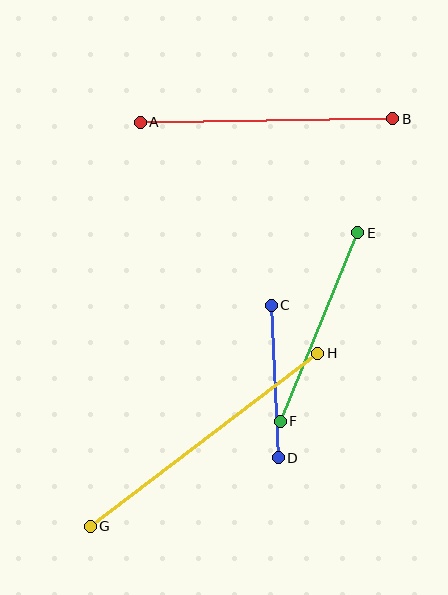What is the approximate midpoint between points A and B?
The midpoint is at approximately (267, 121) pixels.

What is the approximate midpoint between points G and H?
The midpoint is at approximately (204, 440) pixels.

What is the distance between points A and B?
The distance is approximately 253 pixels.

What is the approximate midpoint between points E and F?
The midpoint is at approximately (319, 327) pixels.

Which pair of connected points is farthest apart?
Points G and H are farthest apart.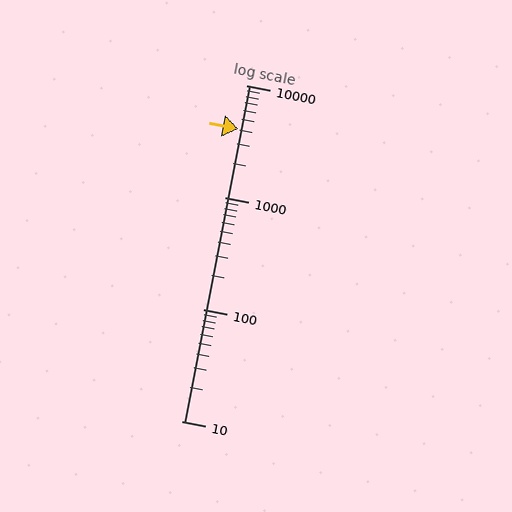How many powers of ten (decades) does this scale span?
The scale spans 3 decades, from 10 to 10000.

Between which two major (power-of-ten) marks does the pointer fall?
The pointer is between 1000 and 10000.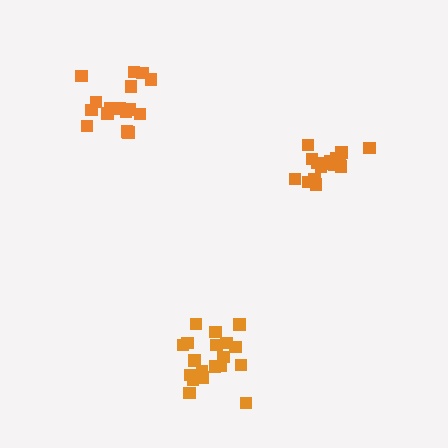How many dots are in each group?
Group 1: 17 dots, Group 2: 19 dots, Group 3: 16 dots (52 total).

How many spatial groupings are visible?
There are 3 spatial groupings.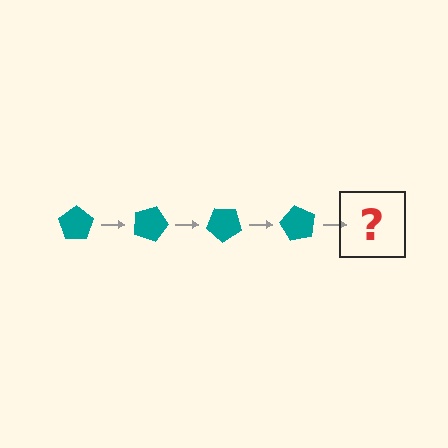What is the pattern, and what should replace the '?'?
The pattern is that the pentagon rotates 20 degrees each step. The '?' should be a teal pentagon rotated 80 degrees.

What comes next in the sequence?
The next element should be a teal pentagon rotated 80 degrees.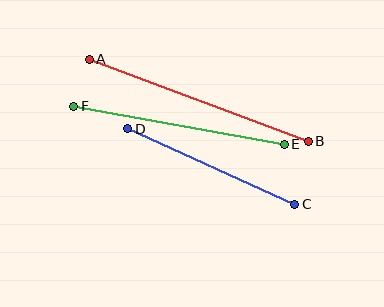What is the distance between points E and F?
The distance is approximately 214 pixels.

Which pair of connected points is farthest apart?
Points A and B are farthest apart.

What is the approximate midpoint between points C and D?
The midpoint is at approximately (211, 167) pixels.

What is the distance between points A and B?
The distance is approximately 234 pixels.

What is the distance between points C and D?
The distance is approximately 183 pixels.